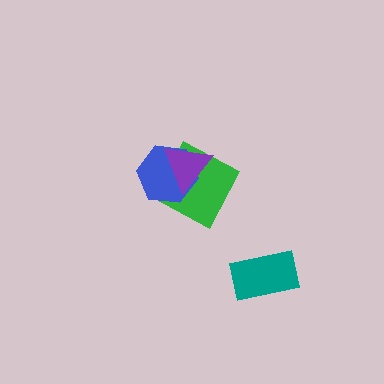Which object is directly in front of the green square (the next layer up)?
The blue hexagon is directly in front of the green square.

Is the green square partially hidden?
Yes, it is partially covered by another shape.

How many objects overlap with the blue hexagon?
2 objects overlap with the blue hexagon.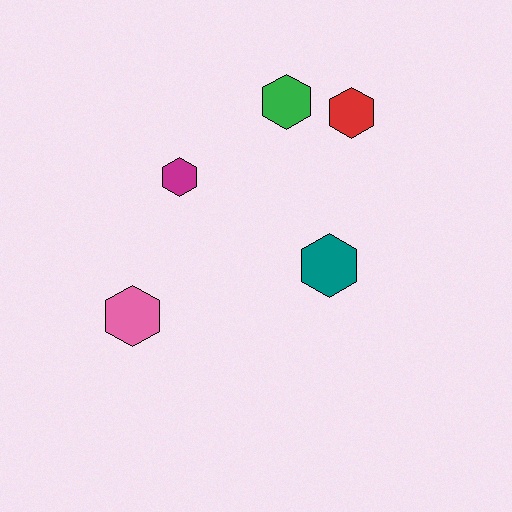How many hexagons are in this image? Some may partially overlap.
There are 5 hexagons.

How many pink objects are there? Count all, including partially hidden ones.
There is 1 pink object.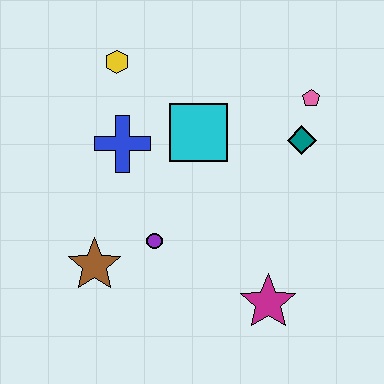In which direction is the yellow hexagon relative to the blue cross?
The yellow hexagon is above the blue cross.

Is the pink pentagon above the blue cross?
Yes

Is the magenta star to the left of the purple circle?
No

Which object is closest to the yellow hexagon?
The blue cross is closest to the yellow hexagon.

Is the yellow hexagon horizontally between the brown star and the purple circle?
Yes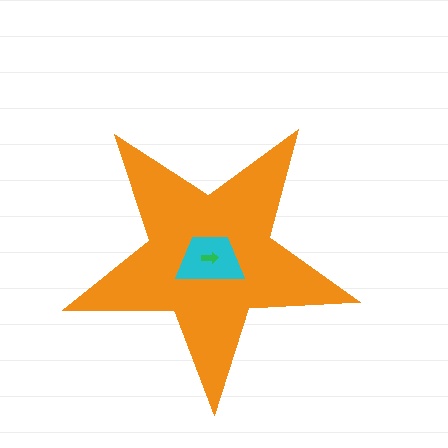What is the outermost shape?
The orange star.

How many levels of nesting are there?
3.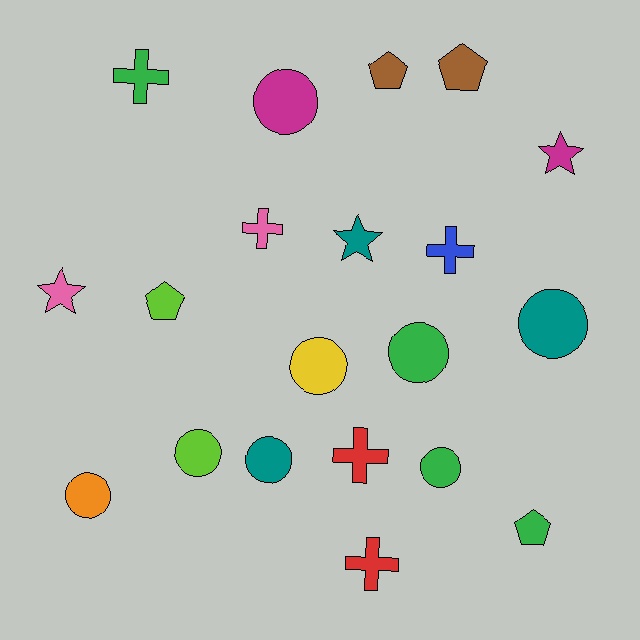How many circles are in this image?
There are 8 circles.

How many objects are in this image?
There are 20 objects.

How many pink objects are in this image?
There are 2 pink objects.